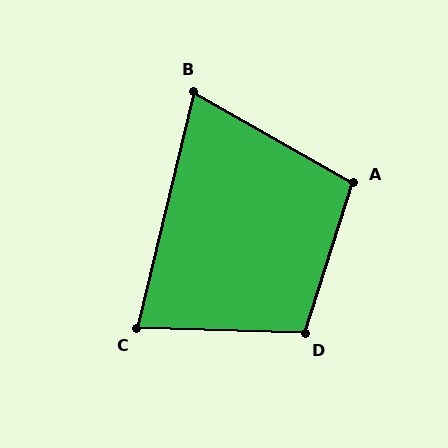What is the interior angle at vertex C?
Approximately 78 degrees (acute).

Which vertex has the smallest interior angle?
B, at approximately 74 degrees.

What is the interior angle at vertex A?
Approximately 102 degrees (obtuse).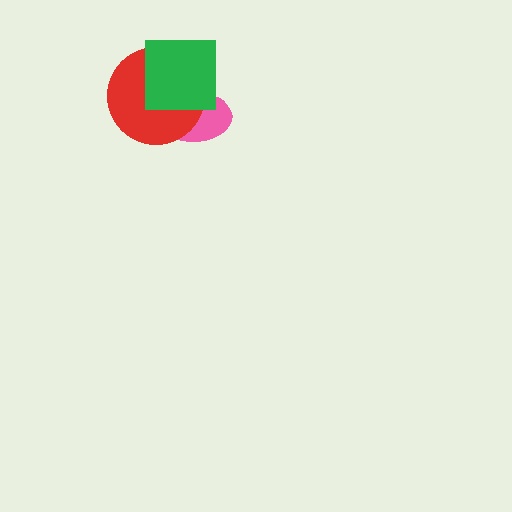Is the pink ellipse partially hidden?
Yes, it is partially covered by another shape.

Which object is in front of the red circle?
The green square is in front of the red circle.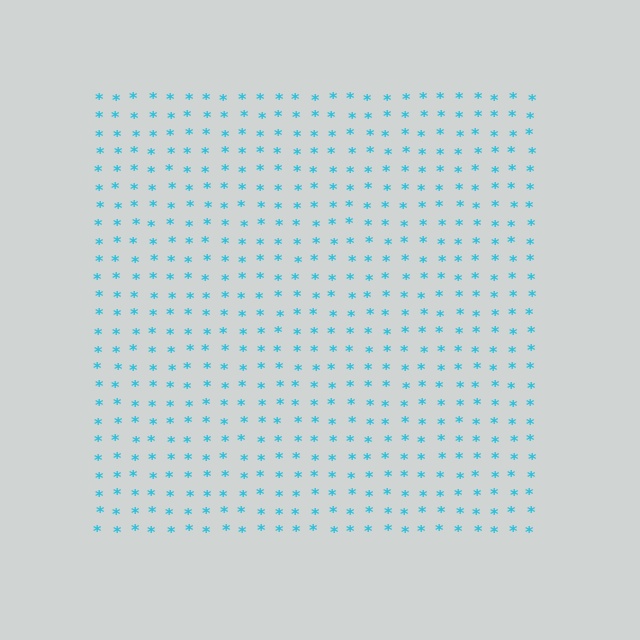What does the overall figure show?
The overall figure shows a square.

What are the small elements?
The small elements are asterisks.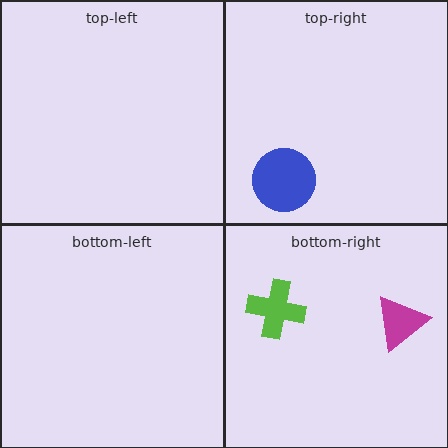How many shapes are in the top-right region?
1.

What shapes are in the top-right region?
The blue circle.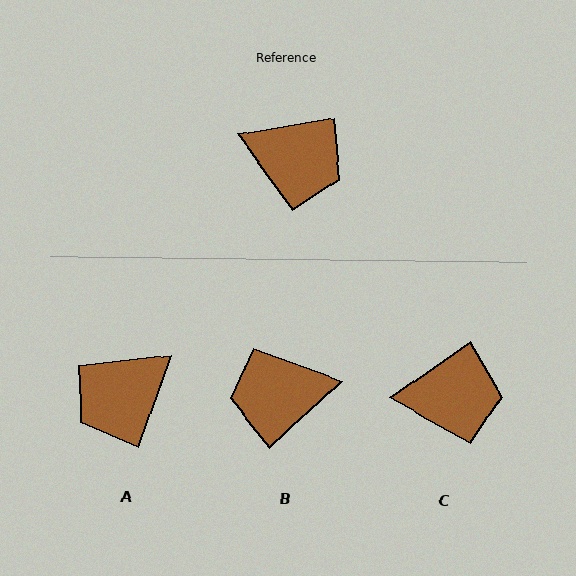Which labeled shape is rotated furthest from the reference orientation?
B, about 147 degrees away.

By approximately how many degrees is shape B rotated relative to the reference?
Approximately 147 degrees clockwise.